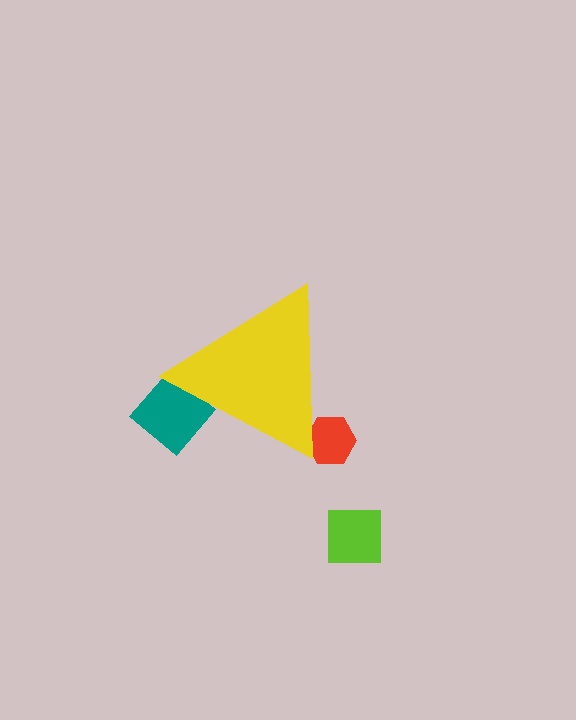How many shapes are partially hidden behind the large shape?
2 shapes are partially hidden.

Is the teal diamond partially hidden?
Yes, the teal diamond is partially hidden behind the yellow triangle.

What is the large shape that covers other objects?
A yellow triangle.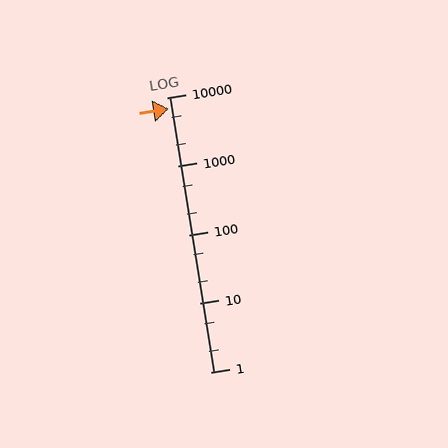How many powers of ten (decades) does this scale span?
The scale spans 4 decades, from 1 to 10000.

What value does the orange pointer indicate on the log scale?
The pointer indicates approximately 6900.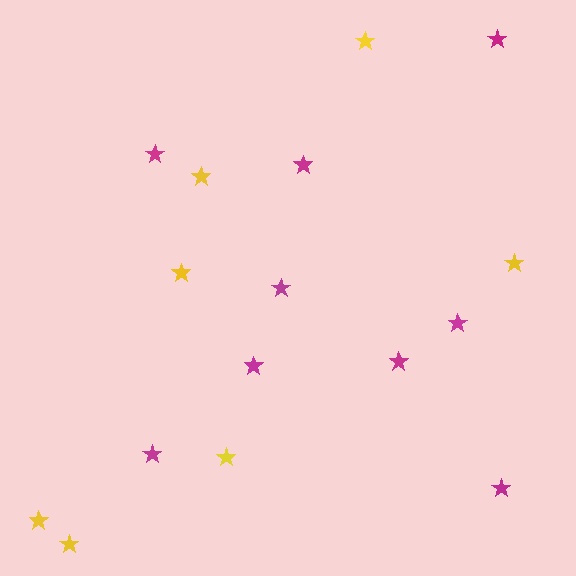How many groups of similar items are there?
There are 2 groups: one group of magenta stars (9) and one group of yellow stars (7).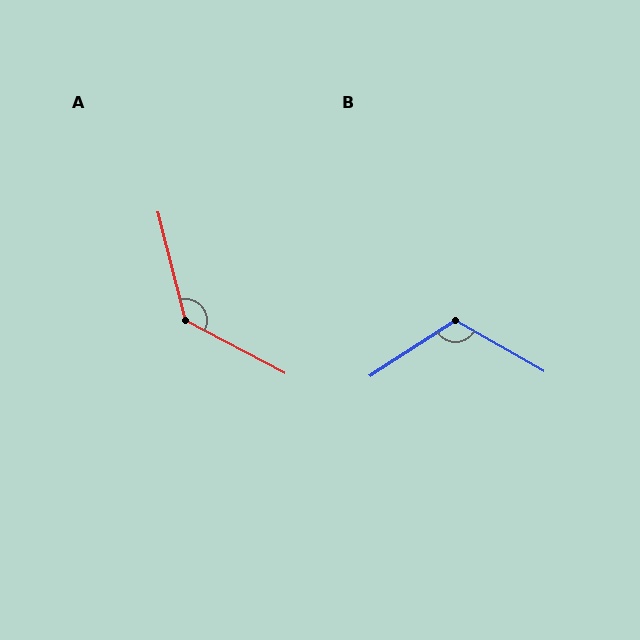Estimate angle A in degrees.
Approximately 132 degrees.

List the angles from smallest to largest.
B (118°), A (132°).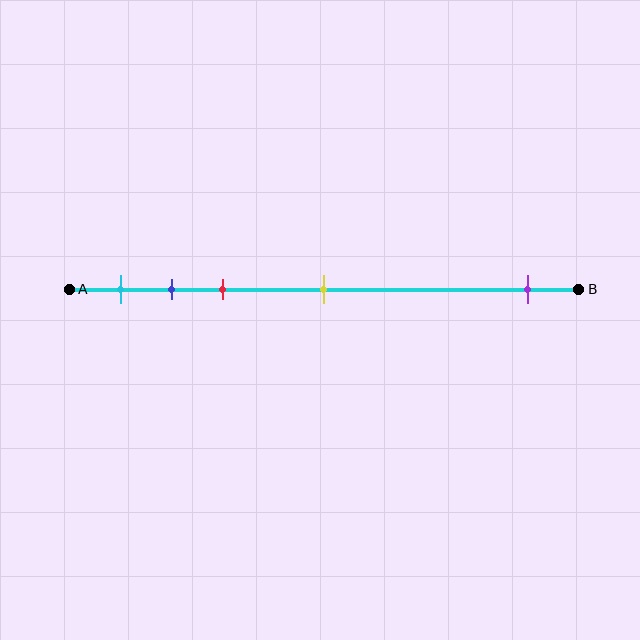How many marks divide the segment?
There are 5 marks dividing the segment.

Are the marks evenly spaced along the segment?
No, the marks are not evenly spaced.